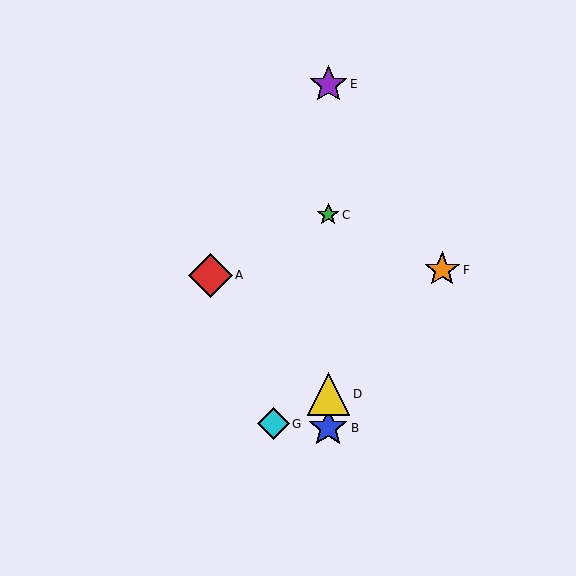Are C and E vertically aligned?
Yes, both are at x≈328.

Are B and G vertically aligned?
No, B is at x≈328 and G is at x≈274.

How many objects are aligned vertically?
4 objects (B, C, D, E) are aligned vertically.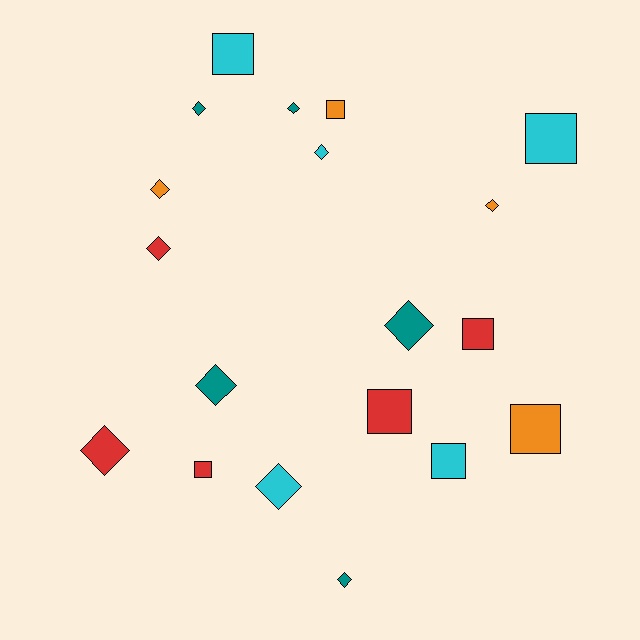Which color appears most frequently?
Teal, with 5 objects.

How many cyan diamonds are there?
There are 2 cyan diamonds.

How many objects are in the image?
There are 19 objects.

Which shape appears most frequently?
Diamond, with 11 objects.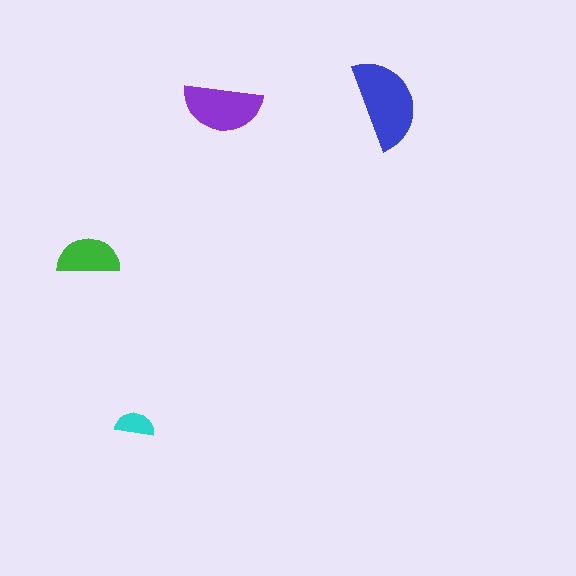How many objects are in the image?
There are 4 objects in the image.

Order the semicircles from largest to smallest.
the blue one, the purple one, the green one, the cyan one.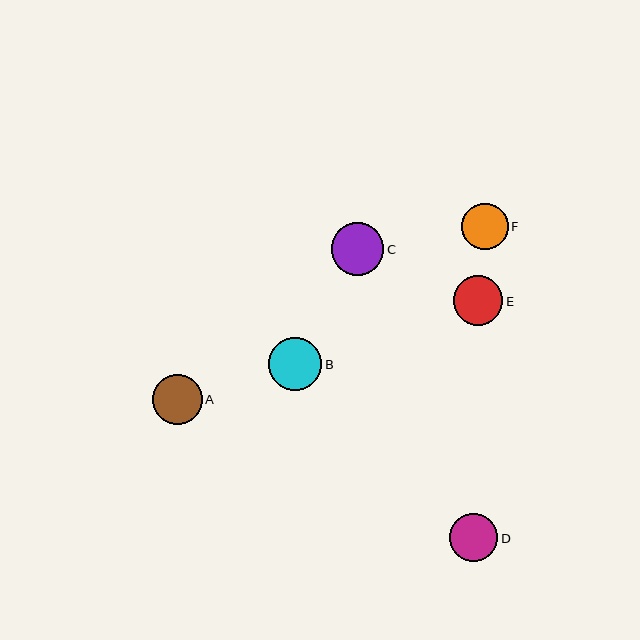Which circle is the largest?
Circle B is the largest with a size of approximately 53 pixels.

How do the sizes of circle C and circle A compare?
Circle C and circle A are approximately the same size.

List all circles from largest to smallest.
From largest to smallest: B, C, E, A, D, F.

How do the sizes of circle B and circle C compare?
Circle B and circle C are approximately the same size.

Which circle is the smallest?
Circle F is the smallest with a size of approximately 46 pixels.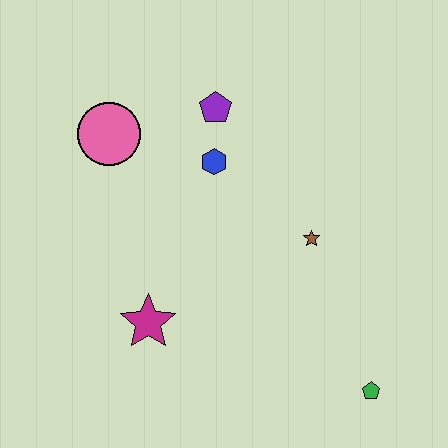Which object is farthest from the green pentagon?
The pink circle is farthest from the green pentagon.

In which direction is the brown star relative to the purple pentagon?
The brown star is below the purple pentagon.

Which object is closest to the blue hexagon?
The purple pentagon is closest to the blue hexagon.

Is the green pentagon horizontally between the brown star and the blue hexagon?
No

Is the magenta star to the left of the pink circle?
No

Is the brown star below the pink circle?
Yes